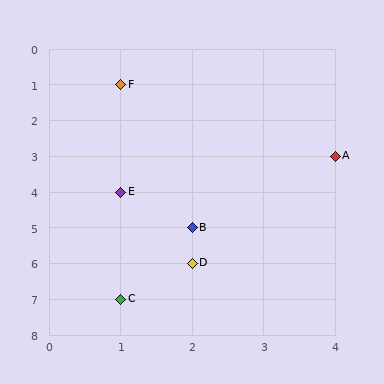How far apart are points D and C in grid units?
Points D and C are 1 column and 1 row apart (about 1.4 grid units diagonally).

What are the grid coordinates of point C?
Point C is at grid coordinates (1, 7).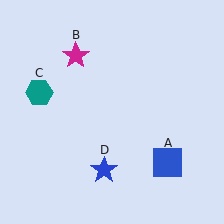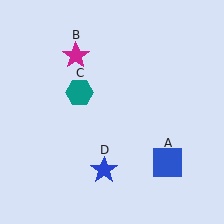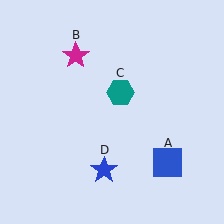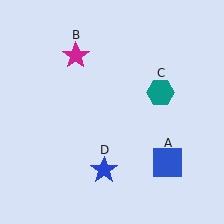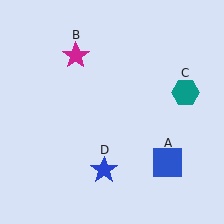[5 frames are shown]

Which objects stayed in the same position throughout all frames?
Blue square (object A) and magenta star (object B) and blue star (object D) remained stationary.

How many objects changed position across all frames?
1 object changed position: teal hexagon (object C).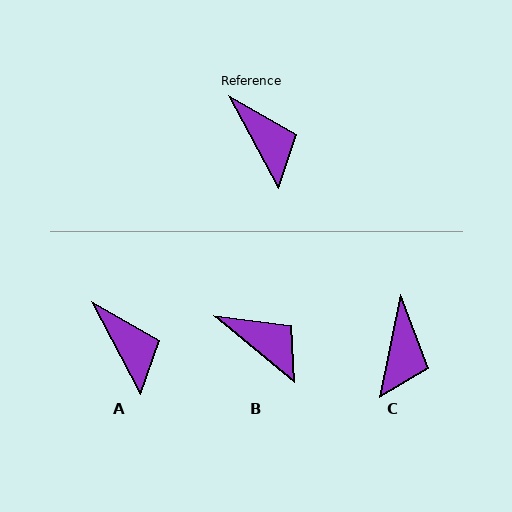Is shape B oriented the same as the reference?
No, it is off by about 23 degrees.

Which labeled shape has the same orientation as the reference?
A.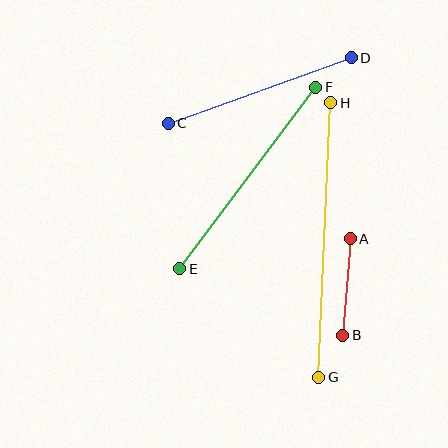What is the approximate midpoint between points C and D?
The midpoint is at approximately (260, 91) pixels.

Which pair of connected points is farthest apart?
Points G and H are farthest apart.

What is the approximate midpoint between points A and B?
The midpoint is at approximately (346, 287) pixels.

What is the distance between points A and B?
The distance is approximately 97 pixels.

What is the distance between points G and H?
The distance is approximately 275 pixels.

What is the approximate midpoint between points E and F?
The midpoint is at approximately (248, 178) pixels.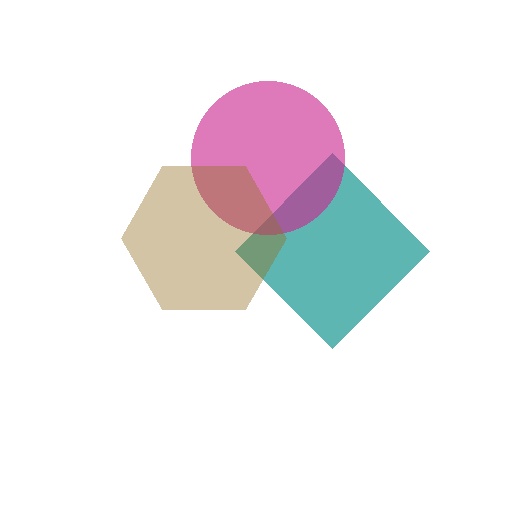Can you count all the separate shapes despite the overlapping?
Yes, there are 3 separate shapes.